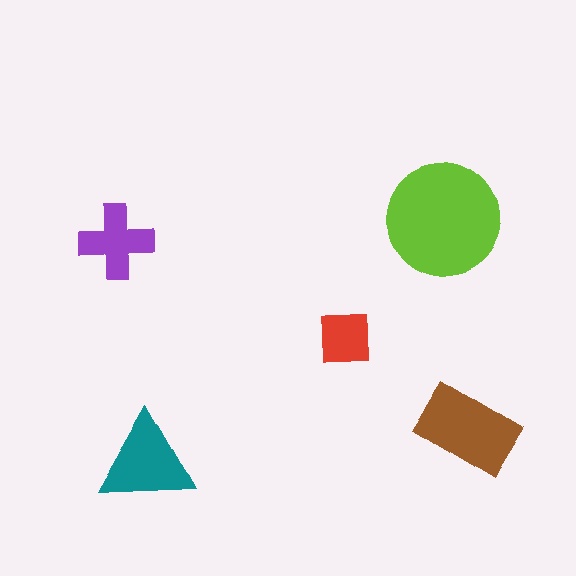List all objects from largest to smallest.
The lime circle, the brown rectangle, the teal triangle, the purple cross, the red square.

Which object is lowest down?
The teal triangle is bottommost.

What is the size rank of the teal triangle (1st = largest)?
3rd.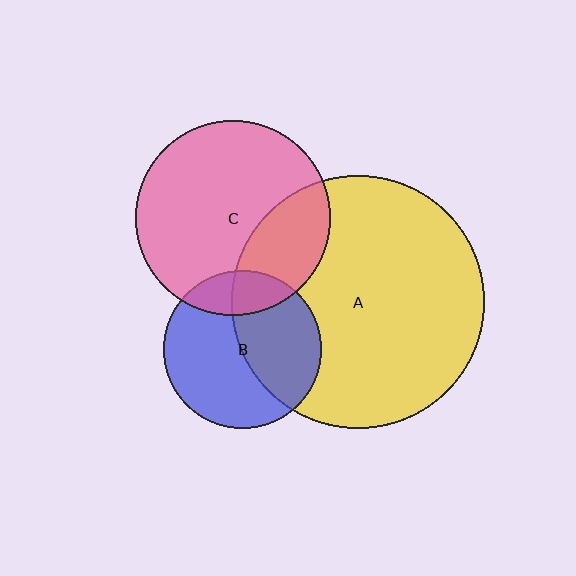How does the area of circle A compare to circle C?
Approximately 1.7 times.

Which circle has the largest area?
Circle A (yellow).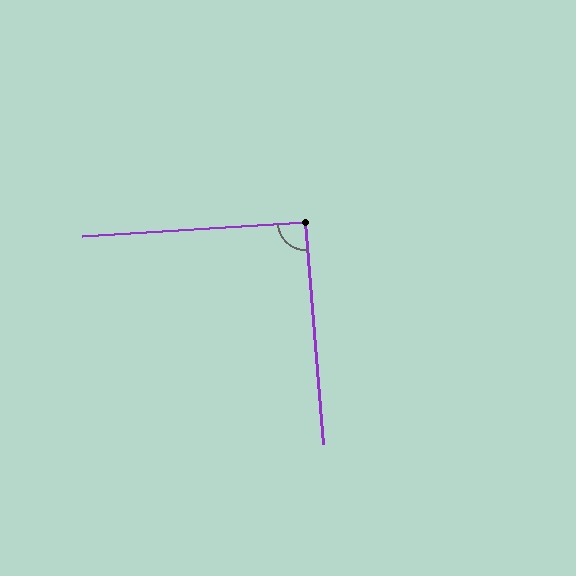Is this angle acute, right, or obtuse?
It is approximately a right angle.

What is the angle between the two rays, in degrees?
Approximately 91 degrees.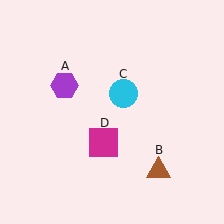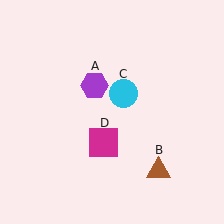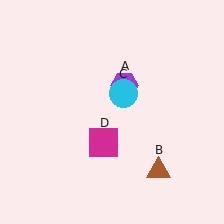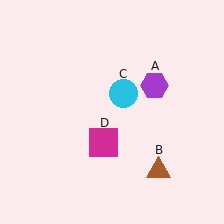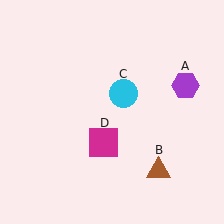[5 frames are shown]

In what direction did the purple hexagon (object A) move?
The purple hexagon (object A) moved right.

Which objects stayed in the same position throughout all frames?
Brown triangle (object B) and cyan circle (object C) and magenta square (object D) remained stationary.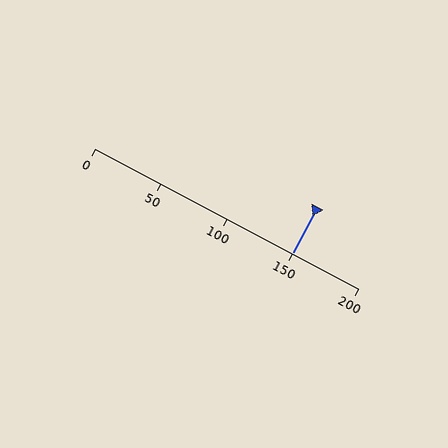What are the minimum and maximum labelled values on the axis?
The axis runs from 0 to 200.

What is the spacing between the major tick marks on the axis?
The major ticks are spaced 50 apart.